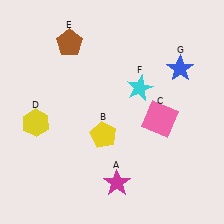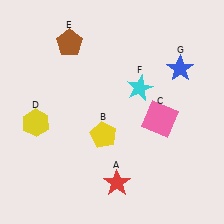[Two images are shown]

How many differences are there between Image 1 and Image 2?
There is 1 difference between the two images.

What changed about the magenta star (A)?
In Image 1, A is magenta. In Image 2, it changed to red.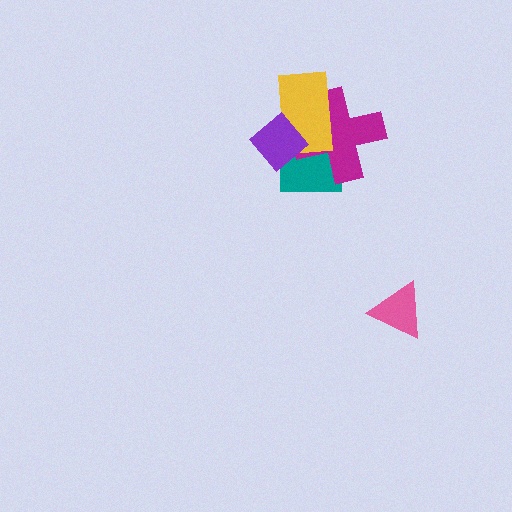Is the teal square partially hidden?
Yes, it is partially covered by another shape.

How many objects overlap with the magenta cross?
3 objects overlap with the magenta cross.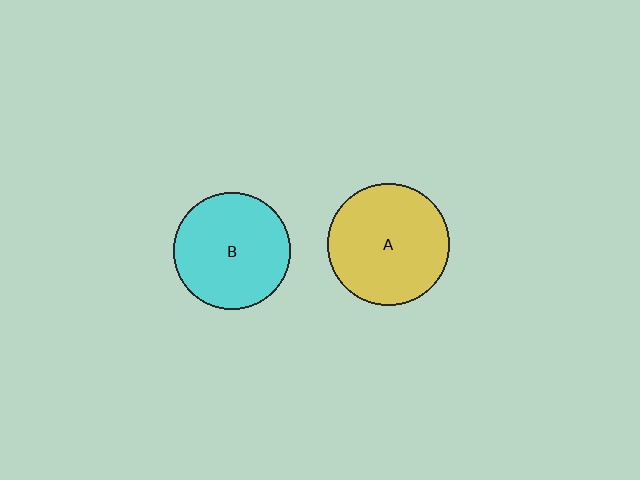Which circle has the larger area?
Circle A (yellow).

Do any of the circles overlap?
No, none of the circles overlap.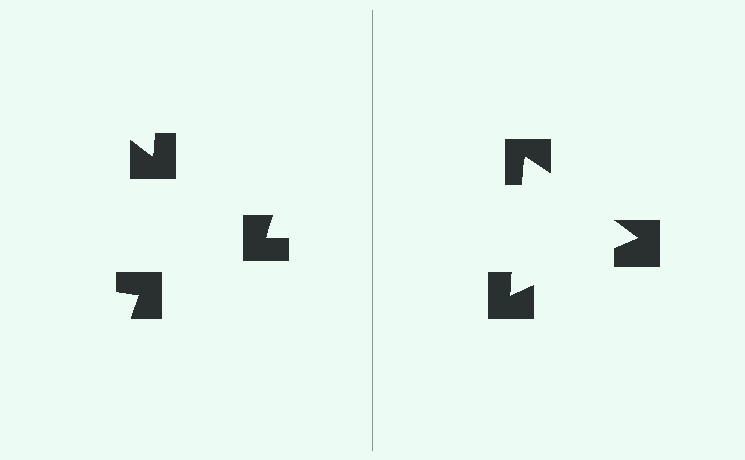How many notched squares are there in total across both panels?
6 — 3 on each side.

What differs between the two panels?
The notched squares are positioned identically on both sides; only the wedge orientations differ. On the right they align to a triangle; on the left they are misaligned.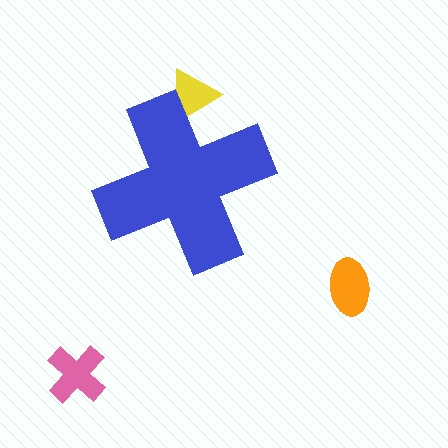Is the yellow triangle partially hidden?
Yes, the yellow triangle is partially hidden behind the blue cross.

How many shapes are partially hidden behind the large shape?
1 shape is partially hidden.